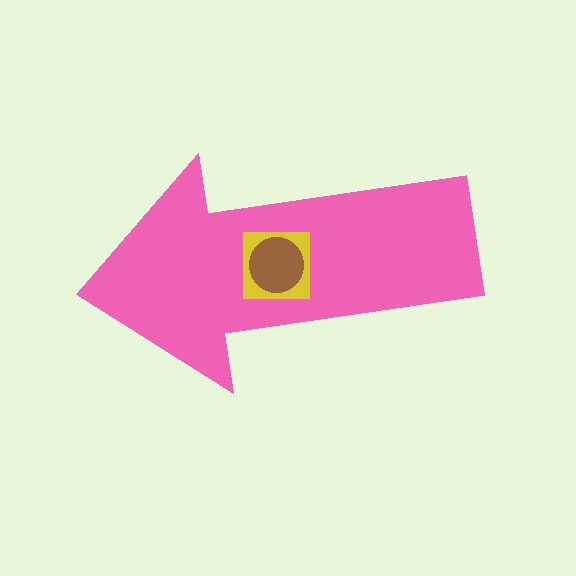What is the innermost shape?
The brown circle.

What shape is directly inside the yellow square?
The brown circle.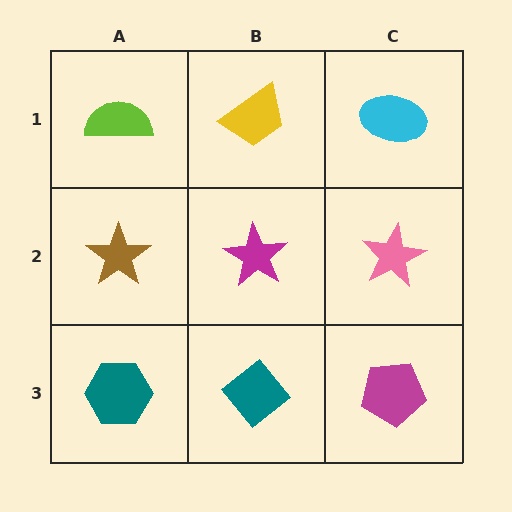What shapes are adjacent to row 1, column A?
A brown star (row 2, column A), a yellow trapezoid (row 1, column B).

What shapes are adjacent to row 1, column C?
A pink star (row 2, column C), a yellow trapezoid (row 1, column B).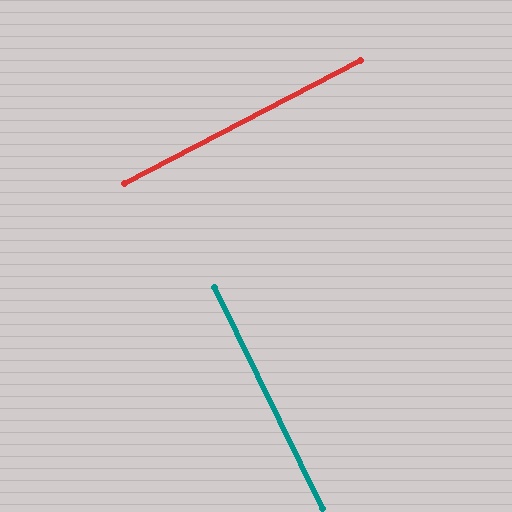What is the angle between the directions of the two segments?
Approximately 88 degrees.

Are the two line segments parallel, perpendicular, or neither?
Perpendicular — they meet at approximately 88°.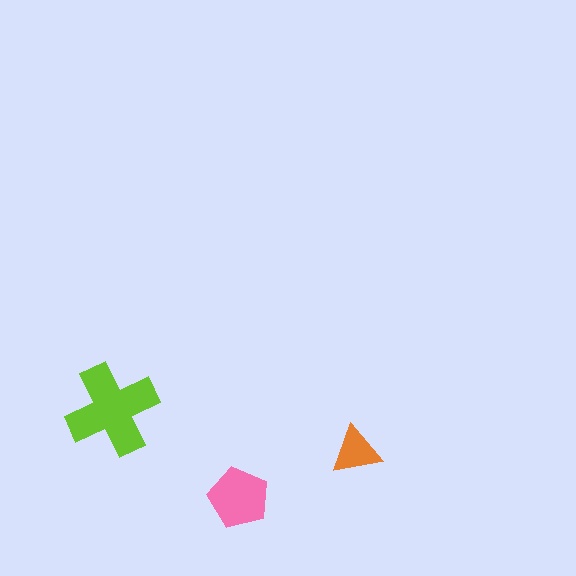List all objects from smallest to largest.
The orange triangle, the pink pentagon, the lime cross.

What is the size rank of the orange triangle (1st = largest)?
3rd.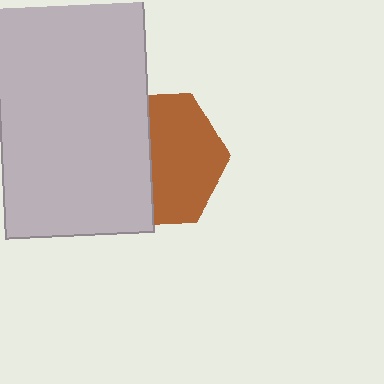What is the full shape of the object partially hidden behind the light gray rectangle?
The partially hidden object is a brown hexagon.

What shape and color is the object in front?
The object in front is a light gray rectangle.